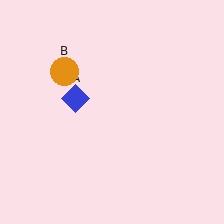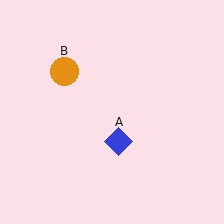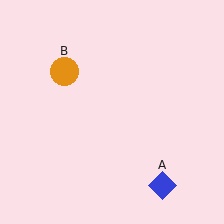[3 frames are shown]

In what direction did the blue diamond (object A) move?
The blue diamond (object A) moved down and to the right.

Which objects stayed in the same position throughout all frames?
Orange circle (object B) remained stationary.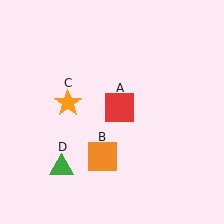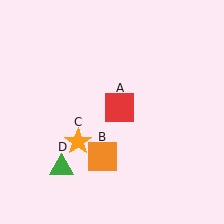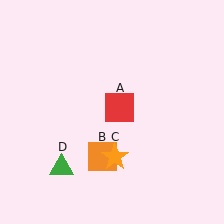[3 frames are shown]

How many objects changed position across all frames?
1 object changed position: orange star (object C).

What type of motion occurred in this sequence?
The orange star (object C) rotated counterclockwise around the center of the scene.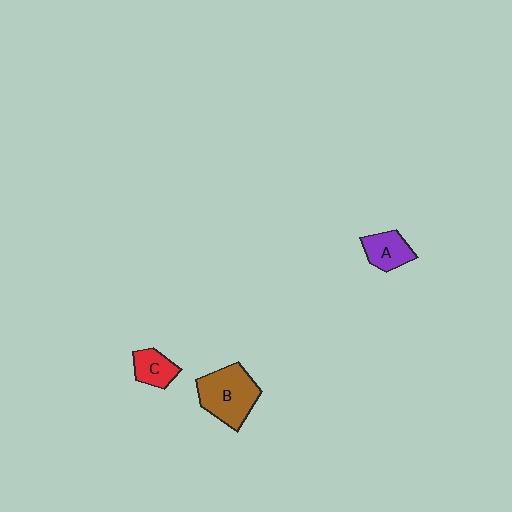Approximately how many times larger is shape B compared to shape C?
Approximately 2.1 times.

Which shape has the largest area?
Shape B (brown).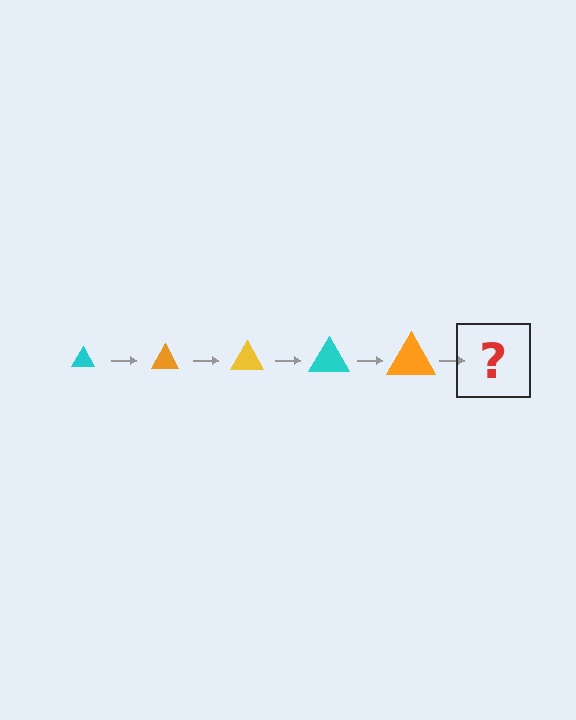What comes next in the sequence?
The next element should be a yellow triangle, larger than the previous one.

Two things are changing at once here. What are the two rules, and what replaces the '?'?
The two rules are that the triangle grows larger each step and the color cycles through cyan, orange, and yellow. The '?' should be a yellow triangle, larger than the previous one.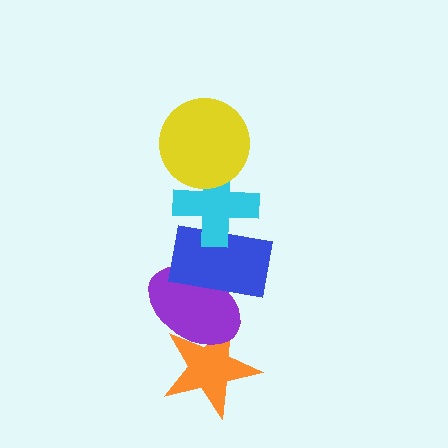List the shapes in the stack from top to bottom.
From top to bottom: the yellow circle, the cyan cross, the blue rectangle, the purple ellipse, the orange star.